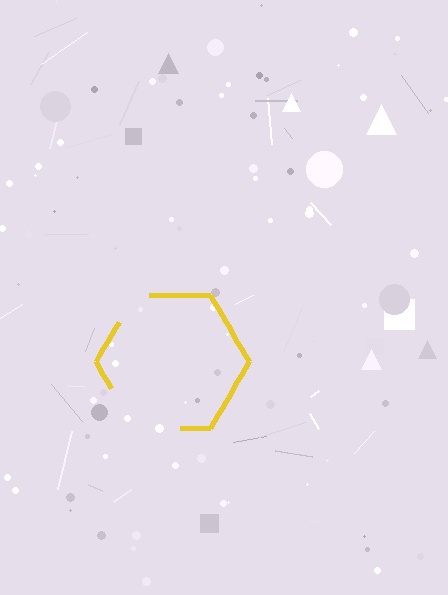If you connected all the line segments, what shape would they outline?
They would outline a hexagon.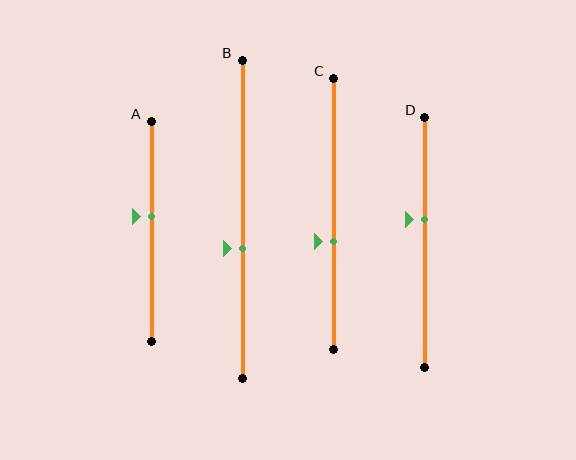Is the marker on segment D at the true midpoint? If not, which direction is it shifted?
No, the marker on segment D is shifted upward by about 9% of the segment length.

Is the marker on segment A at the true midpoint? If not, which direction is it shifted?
No, the marker on segment A is shifted upward by about 7% of the segment length.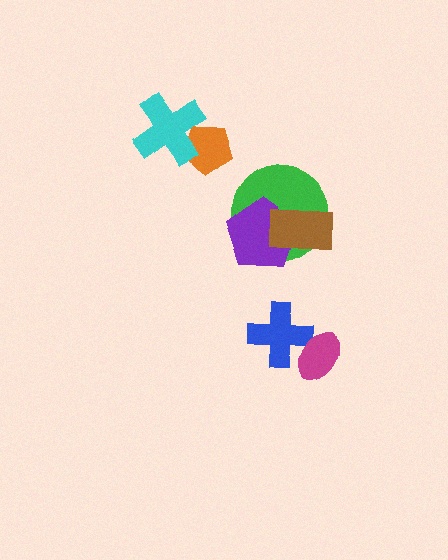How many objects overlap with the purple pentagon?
2 objects overlap with the purple pentagon.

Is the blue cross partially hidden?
Yes, it is partially covered by another shape.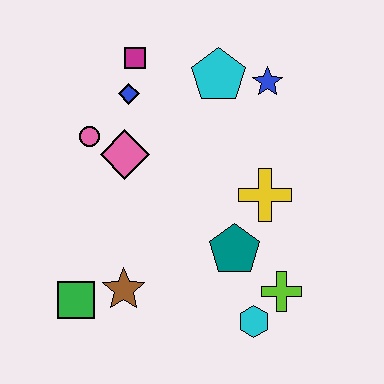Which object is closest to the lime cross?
The cyan hexagon is closest to the lime cross.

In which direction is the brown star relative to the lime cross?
The brown star is to the left of the lime cross.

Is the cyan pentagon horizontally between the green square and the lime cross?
Yes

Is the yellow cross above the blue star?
No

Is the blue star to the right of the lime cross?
No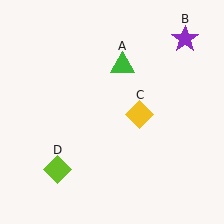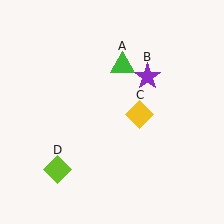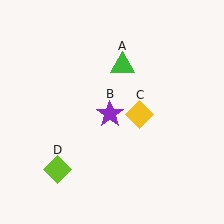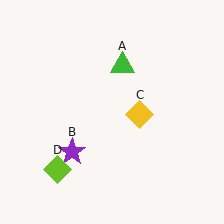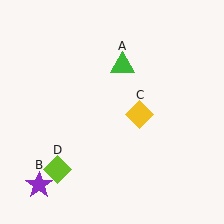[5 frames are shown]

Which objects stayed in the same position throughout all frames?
Green triangle (object A) and yellow diamond (object C) and lime diamond (object D) remained stationary.